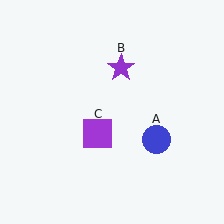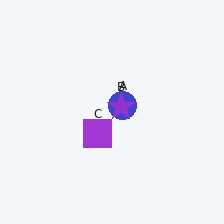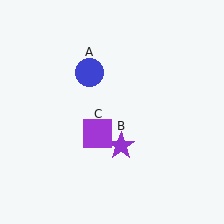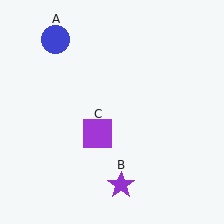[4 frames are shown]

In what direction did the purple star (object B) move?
The purple star (object B) moved down.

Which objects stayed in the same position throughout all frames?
Purple square (object C) remained stationary.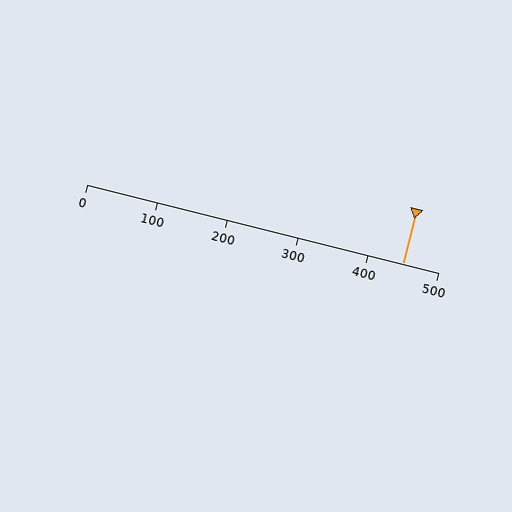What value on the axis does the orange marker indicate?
The marker indicates approximately 450.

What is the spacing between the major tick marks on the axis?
The major ticks are spaced 100 apart.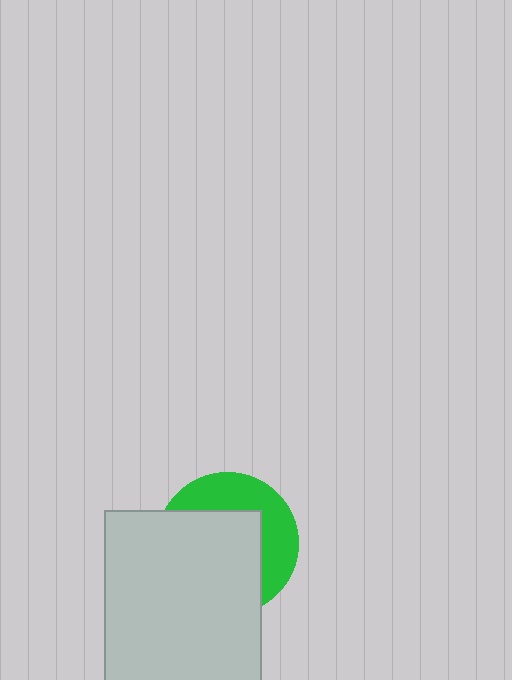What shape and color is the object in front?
The object in front is a light gray rectangle.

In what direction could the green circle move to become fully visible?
The green circle could move toward the upper-right. That would shift it out from behind the light gray rectangle entirely.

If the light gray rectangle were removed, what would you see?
You would see the complete green circle.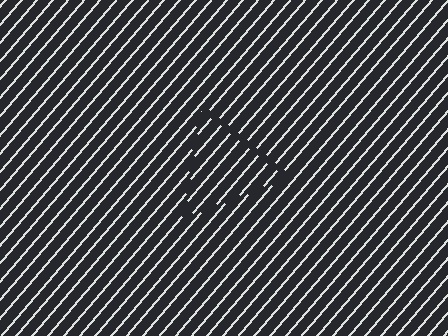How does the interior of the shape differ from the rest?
The interior of the shape contains the same grating, shifted by half a period — the contour is defined by the phase discontinuity where line-ends from the inner and outer gratings abut.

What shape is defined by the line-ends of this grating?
An illusory triangle. The interior of the shape contains the same grating, shifted by half a period — the contour is defined by the phase discontinuity where line-ends from the inner and outer gratings abut.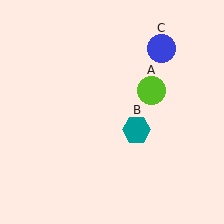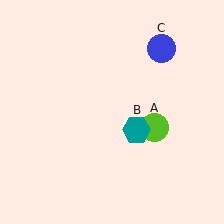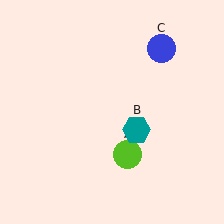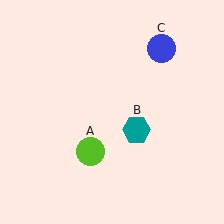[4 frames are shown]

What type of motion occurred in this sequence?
The lime circle (object A) rotated clockwise around the center of the scene.